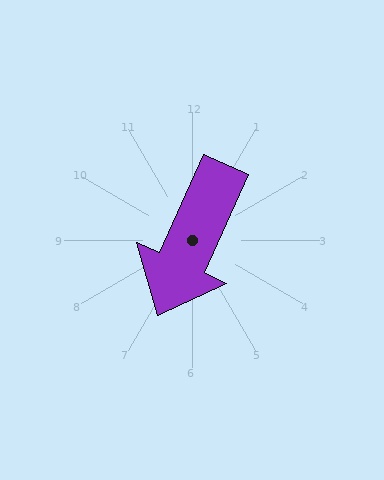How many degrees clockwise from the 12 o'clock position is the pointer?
Approximately 204 degrees.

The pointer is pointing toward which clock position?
Roughly 7 o'clock.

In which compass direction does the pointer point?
Southwest.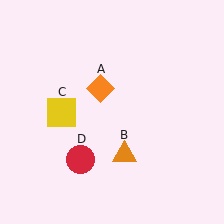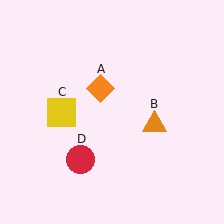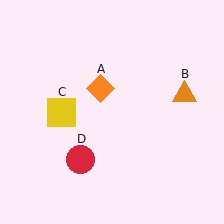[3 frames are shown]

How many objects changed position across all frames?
1 object changed position: orange triangle (object B).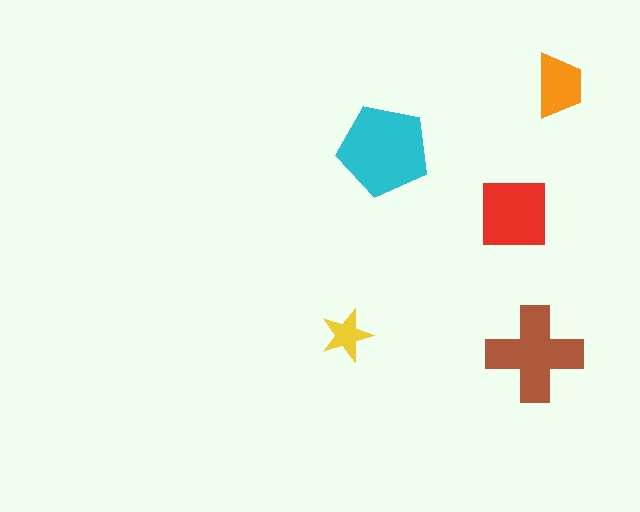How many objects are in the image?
There are 5 objects in the image.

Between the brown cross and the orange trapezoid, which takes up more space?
The brown cross.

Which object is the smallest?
The yellow star.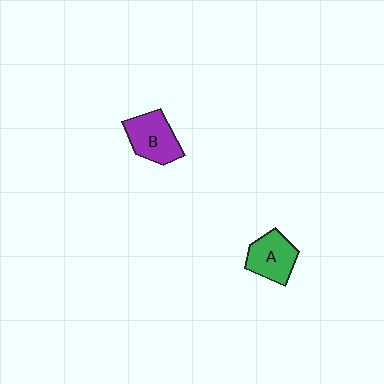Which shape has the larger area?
Shape B (purple).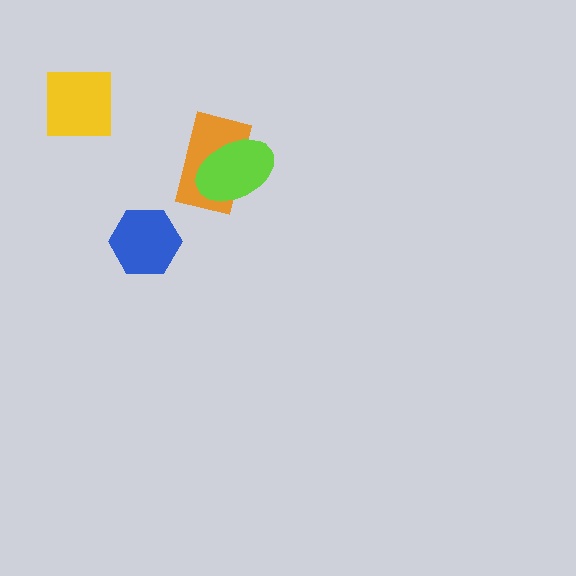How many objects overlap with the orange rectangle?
1 object overlaps with the orange rectangle.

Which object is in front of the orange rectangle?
The lime ellipse is in front of the orange rectangle.